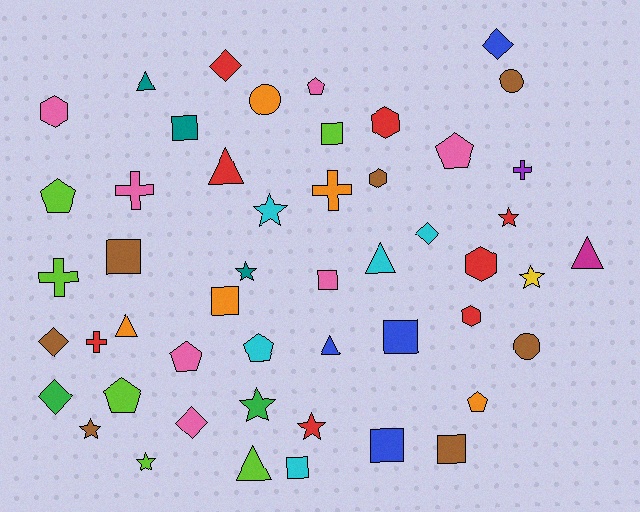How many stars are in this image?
There are 8 stars.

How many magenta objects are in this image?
There is 1 magenta object.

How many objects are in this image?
There are 50 objects.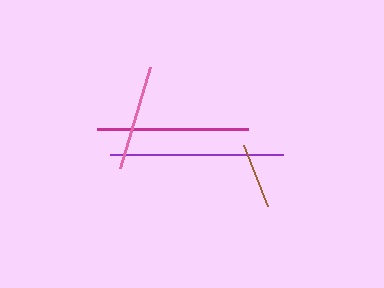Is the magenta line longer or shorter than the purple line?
The purple line is longer than the magenta line.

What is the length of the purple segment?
The purple segment is approximately 173 pixels long.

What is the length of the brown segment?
The brown segment is approximately 65 pixels long.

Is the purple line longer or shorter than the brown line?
The purple line is longer than the brown line.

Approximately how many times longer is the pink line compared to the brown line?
The pink line is approximately 1.6 times the length of the brown line.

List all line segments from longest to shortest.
From longest to shortest: purple, magenta, pink, brown.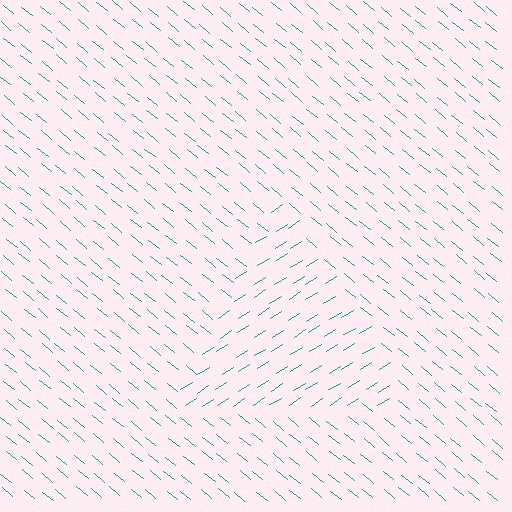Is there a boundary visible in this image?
Yes, there is a texture boundary formed by a change in line orientation.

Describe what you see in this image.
The image is filled with small teal line segments. A triangle region in the image has lines oriented differently from the surrounding lines, creating a visible texture boundary.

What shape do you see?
I see a triangle.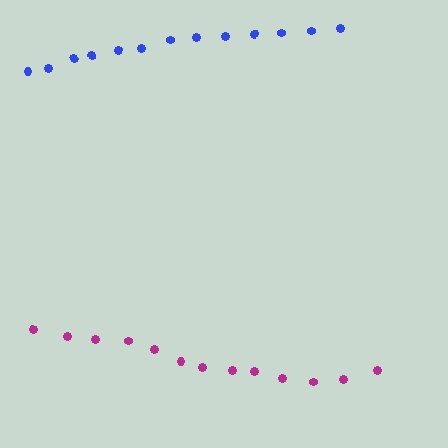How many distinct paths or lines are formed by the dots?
There are 2 distinct paths.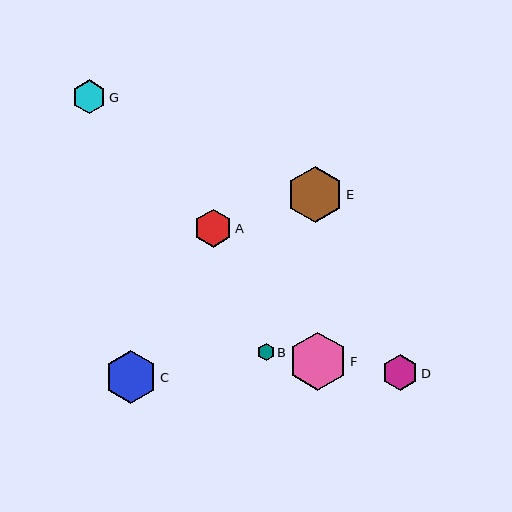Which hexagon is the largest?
Hexagon F is the largest with a size of approximately 58 pixels.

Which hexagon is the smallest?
Hexagon B is the smallest with a size of approximately 17 pixels.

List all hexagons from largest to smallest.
From largest to smallest: F, E, C, A, D, G, B.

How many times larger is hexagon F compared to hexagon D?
Hexagon F is approximately 1.6 times the size of hexagon D.